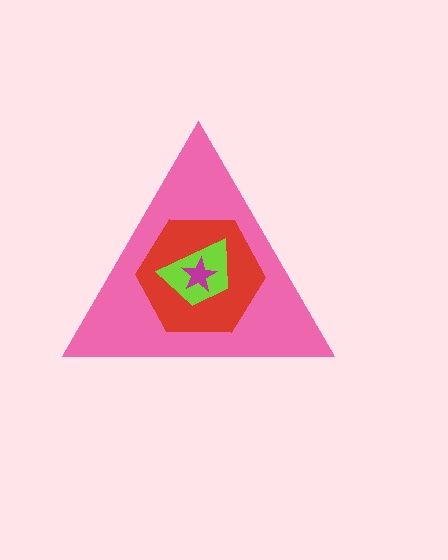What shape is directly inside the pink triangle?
The red hexagon.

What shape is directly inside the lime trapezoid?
The magenta star.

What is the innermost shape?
The magenta star.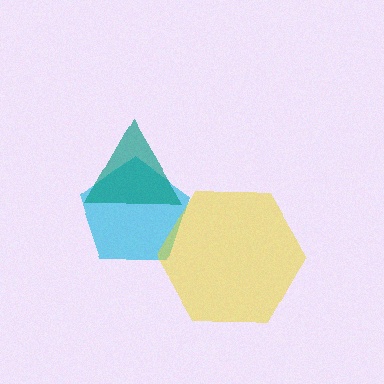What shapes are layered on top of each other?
The layered shapes are: a cyan pentagon, a yellow hexagon, a teal triangle.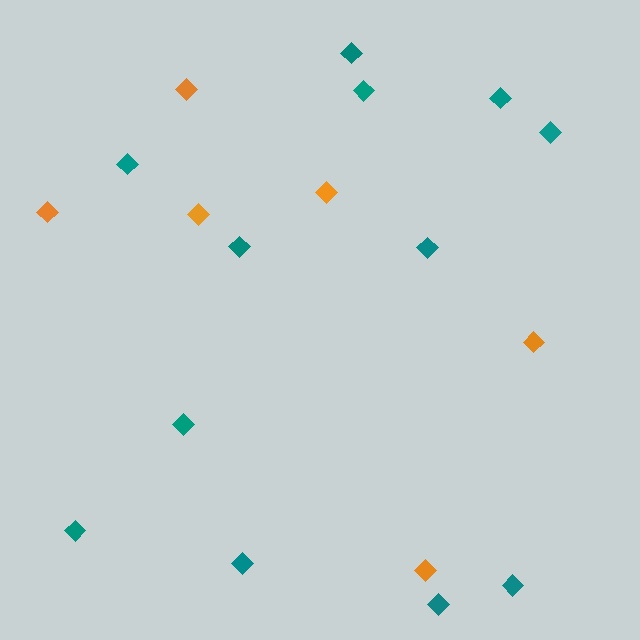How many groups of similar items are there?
There are 2 groups: one group of orange diamonds (6) and one group of teal diamonds (12).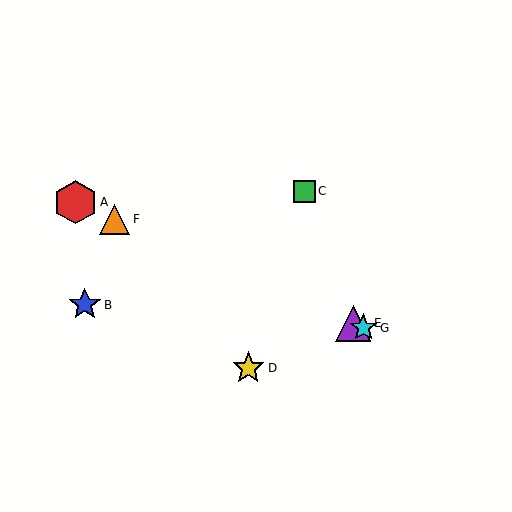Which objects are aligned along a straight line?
Objects A, E, F, G are aligned along a straight line.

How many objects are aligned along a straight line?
4 objects (A, E, F, G) are aligned along a straight line.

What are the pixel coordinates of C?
Object C is at (304, 191).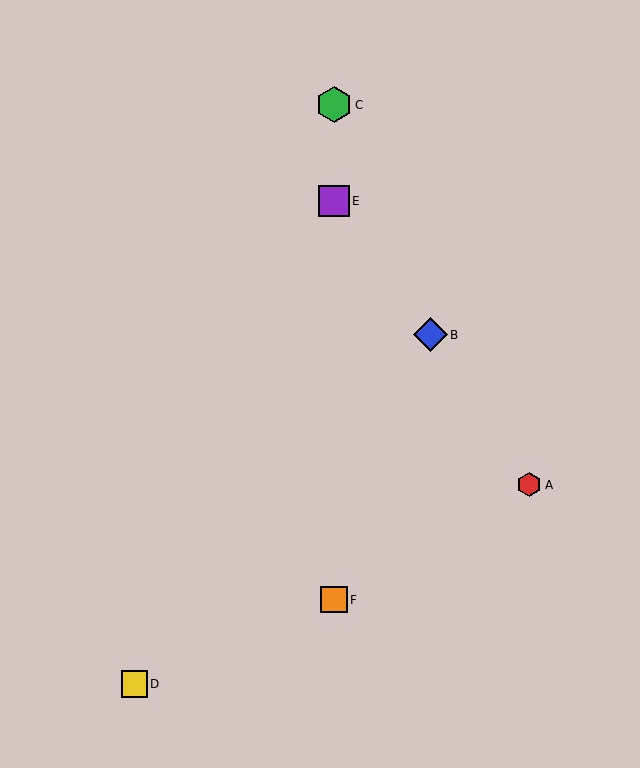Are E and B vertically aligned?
No, E is at x≈334 and B is at x≈430.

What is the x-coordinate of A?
Object A is at x≈529.